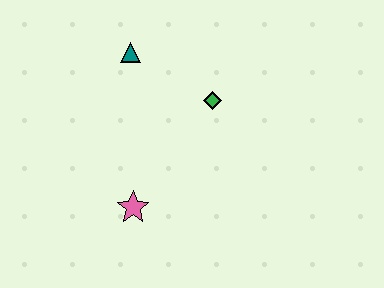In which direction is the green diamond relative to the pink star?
The green diamond is above the pink star.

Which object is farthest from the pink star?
The teal triangle is farthest from the pink star.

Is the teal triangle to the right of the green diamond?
No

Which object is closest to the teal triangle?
The green diamond is closest to the teal triangle.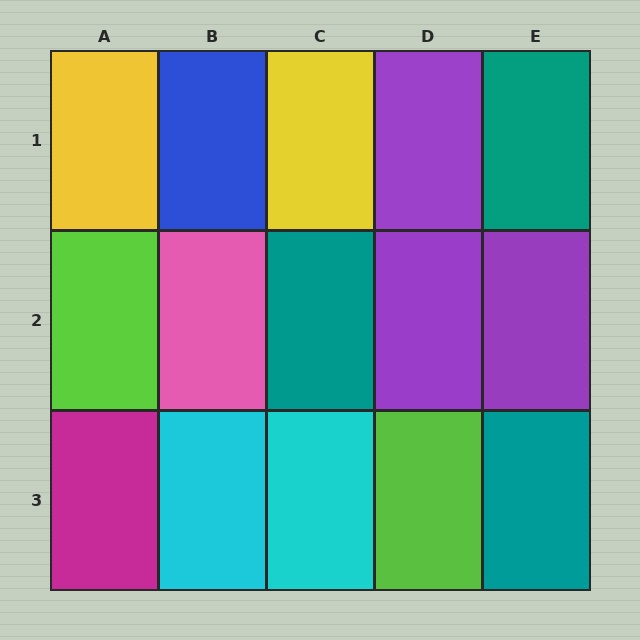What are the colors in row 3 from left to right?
Magenta, cyan, cyan, lime, teal.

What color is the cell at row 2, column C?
Teal.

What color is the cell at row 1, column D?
Purple.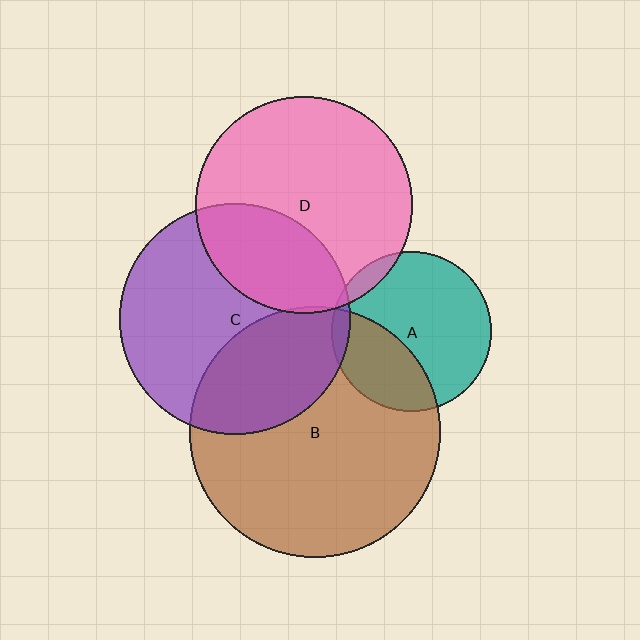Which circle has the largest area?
Circle B (brown).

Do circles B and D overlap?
Yes.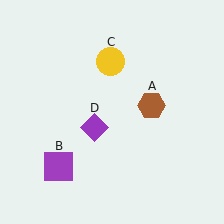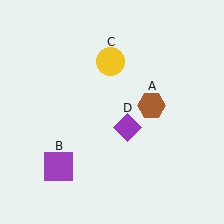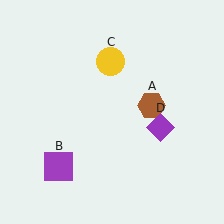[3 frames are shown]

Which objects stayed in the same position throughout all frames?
Brown hexagon (object A) and purple square (object B) and yellow circle (object C) remained stationary.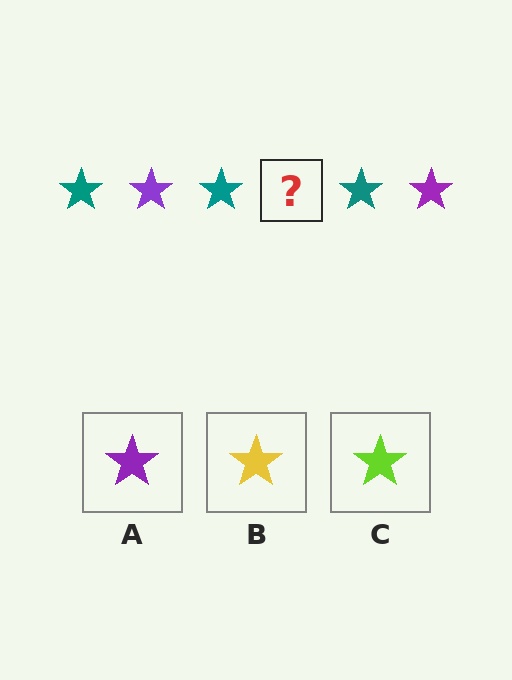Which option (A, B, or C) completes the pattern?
A.